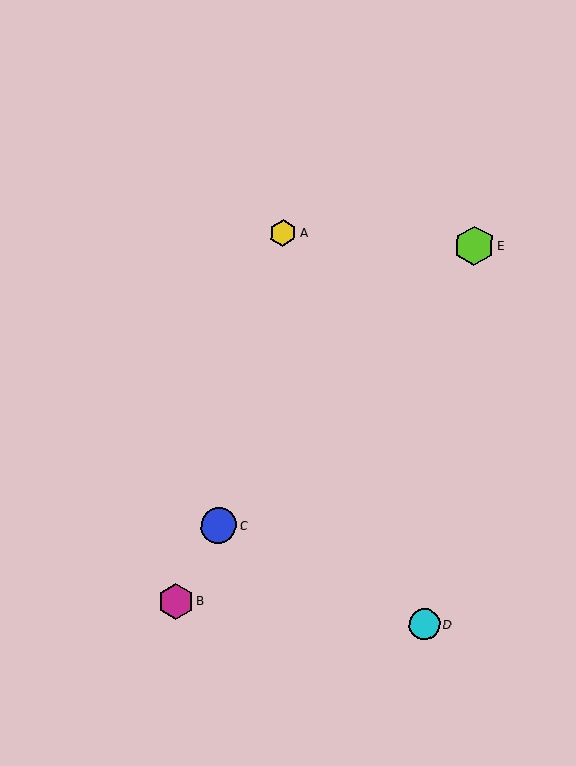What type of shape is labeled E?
Shape E is a lime hexagon.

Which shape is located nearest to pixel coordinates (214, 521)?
The blue circle (labeled C) at (218, 526) is nearest to that location.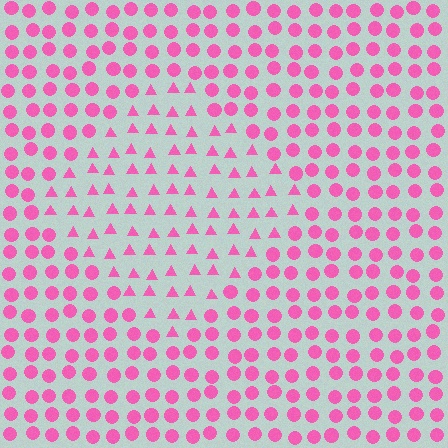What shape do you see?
I see a diamond.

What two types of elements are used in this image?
The image uses triangles inside the diamond region and circles outside it.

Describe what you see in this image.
The image is filled with small pink elements arranged in a uniform grid. A diamond-shaped region contains triangles, while the surrounding area contains circles. The boundary is defined purely by the change in element shape.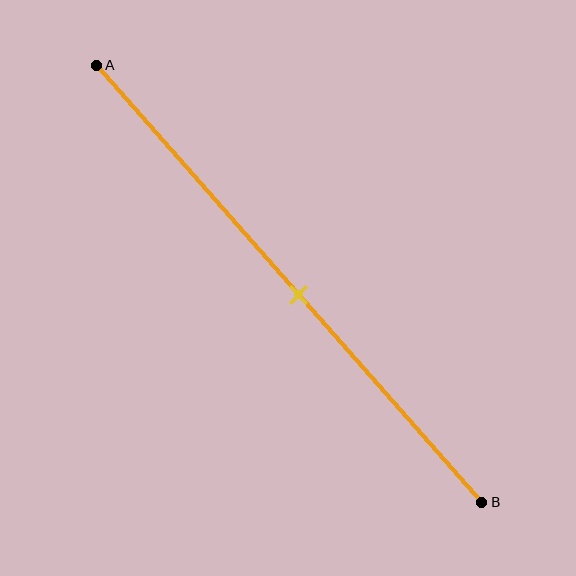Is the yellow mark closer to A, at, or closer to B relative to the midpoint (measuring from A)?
The yellow mark is approximately at the midpoint of segment AB.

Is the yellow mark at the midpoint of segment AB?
Yes, the mark is approximately at the midpoint.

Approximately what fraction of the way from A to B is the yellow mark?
The yellow mark is approximately 50% of the way from A to B.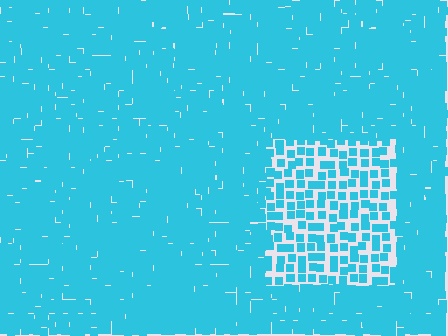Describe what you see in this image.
The image contains small cyan elements arranged at two different densities. A rectangle-shaped region is visible where the elements are less densely packed than the surrounding area.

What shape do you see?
I see a rectangle.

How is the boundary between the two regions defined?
The boundary is defined by a change in element density (approximately 2.3x ratio). All elements are the same color, size, and shape.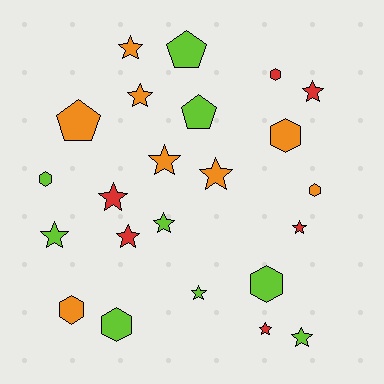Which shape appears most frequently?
Star, with 13 objects.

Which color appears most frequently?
Lime, with 9 objects.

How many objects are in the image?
There are 23 objects.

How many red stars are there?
There are 5 red stars.